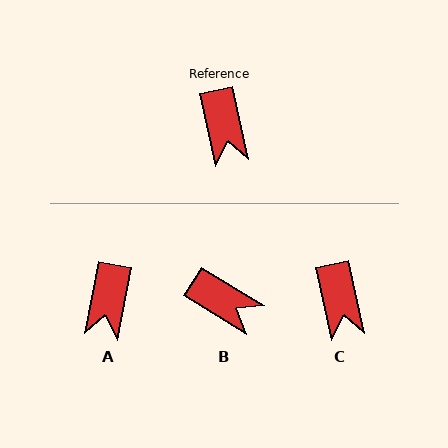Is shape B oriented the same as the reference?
No, it is off by about 46 degrees.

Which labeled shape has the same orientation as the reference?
C.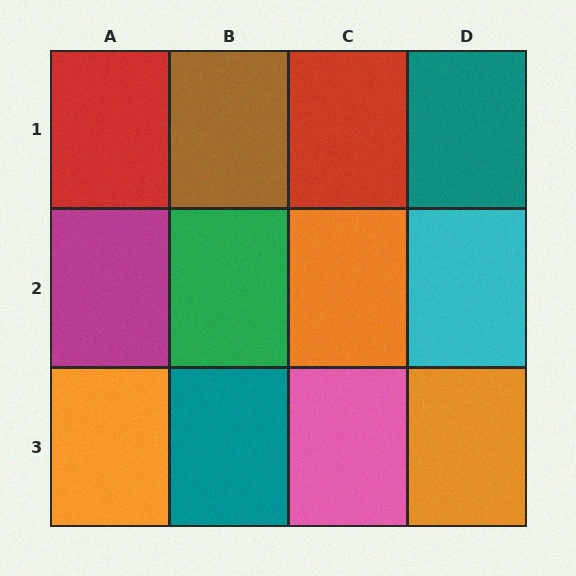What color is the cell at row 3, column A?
Orange.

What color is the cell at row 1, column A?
Red.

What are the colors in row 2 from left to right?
Magenta, green, orange, cyan.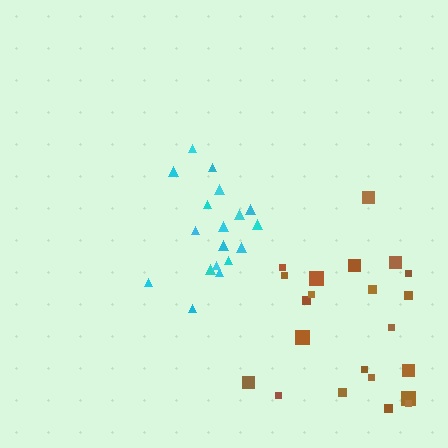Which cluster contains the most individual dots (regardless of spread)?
Brown (22).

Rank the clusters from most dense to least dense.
cyan, brown.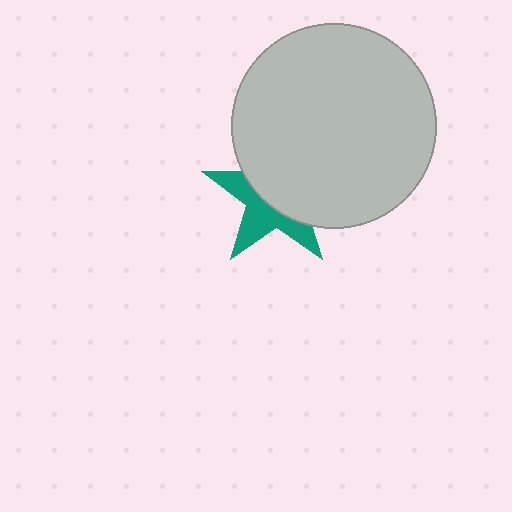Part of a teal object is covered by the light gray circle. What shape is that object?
It is a star.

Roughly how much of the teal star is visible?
A small part of it is visible (roughly 44%).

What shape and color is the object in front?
The object in front is a light gray circle.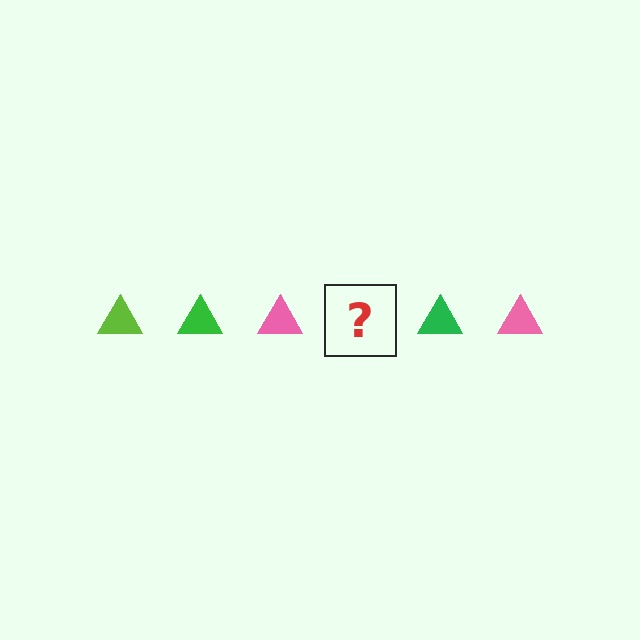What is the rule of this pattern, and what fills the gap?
The rule is that the pattern cycles through lime, green, pink triangles. The gap should be filled with a lime triangle.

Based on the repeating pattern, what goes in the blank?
The blank should be a lime triangle.